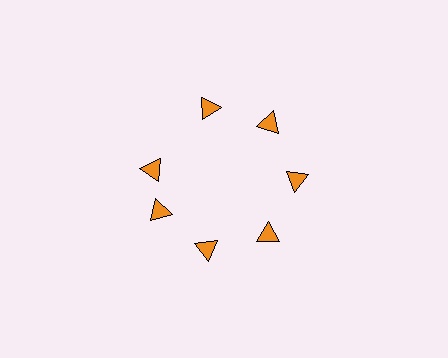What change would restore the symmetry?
The symmetry would be restored by rotating it back into even spacing with its neighbors so that all 7 triangles sit at equal angles and equal distance from the center.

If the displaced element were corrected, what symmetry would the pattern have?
It would have 7-fold rotational symmetry — the pattern would map onto itself every 51 degrees.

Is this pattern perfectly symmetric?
No. The 7 orange triangles are arranged in a ring, but one element near the 10 o'clock position is rotated out of alignment along the ring, breaking the 7-fold rotational symmetry.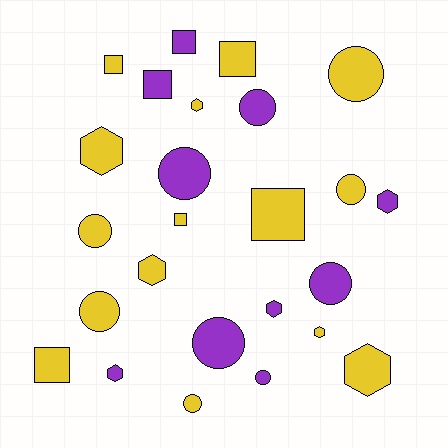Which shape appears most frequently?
Circle, with 10 objects.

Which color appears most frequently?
Yellow, with 15 objects.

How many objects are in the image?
There are 25 objects.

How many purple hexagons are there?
There are 3 purple hexagons.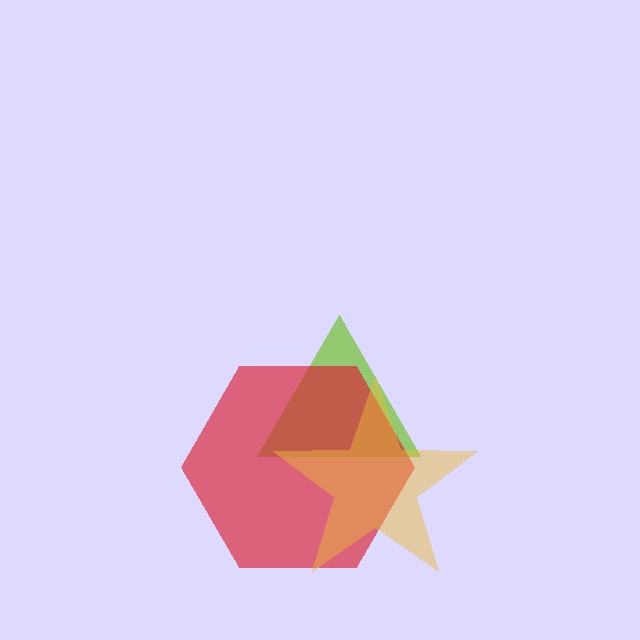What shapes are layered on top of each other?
The layered shapes are: a lime triangle, a red hexagon, a yellow star.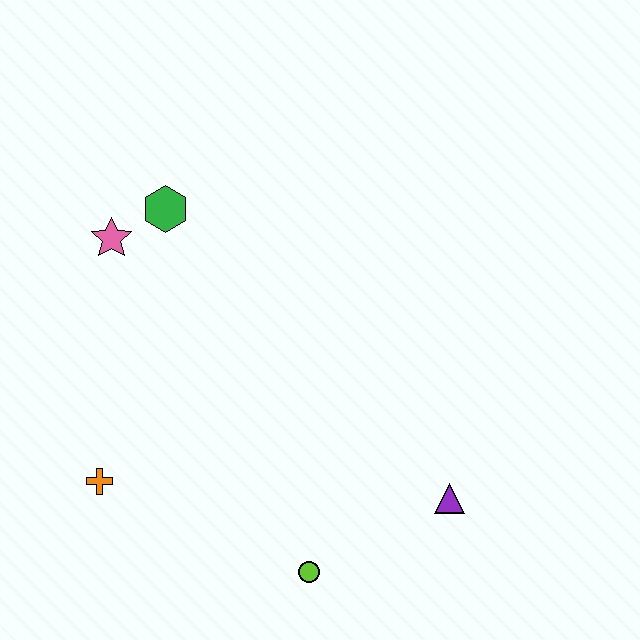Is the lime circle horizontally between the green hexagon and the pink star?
No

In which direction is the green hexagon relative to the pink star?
The green hexagon is to the right of the pink star.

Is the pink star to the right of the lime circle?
No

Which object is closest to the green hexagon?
The pink star is closest to the green hexagon.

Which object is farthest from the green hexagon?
The purple triangle is farthest from the green hexagon.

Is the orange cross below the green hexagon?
Yes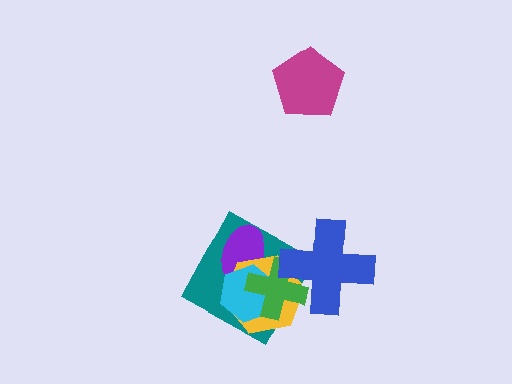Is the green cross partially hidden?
Yes, it is partially covered by another shape.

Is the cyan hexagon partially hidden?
Yes, it is partially covered by another shape.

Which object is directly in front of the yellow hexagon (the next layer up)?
The cyan hexagon is directly in front of the yellow hexagon.